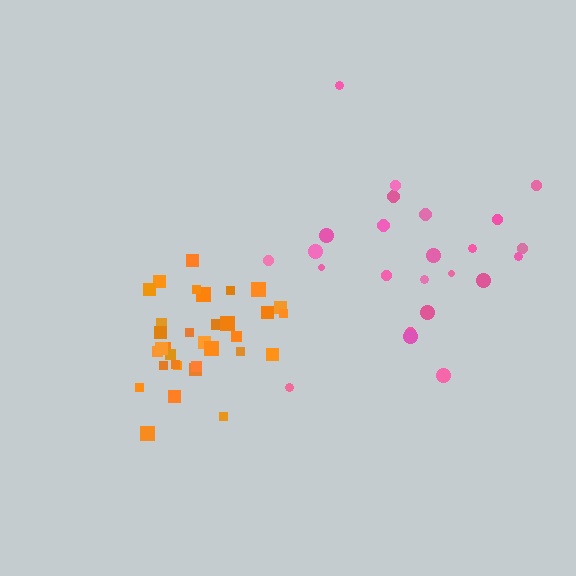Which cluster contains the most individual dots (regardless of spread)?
Orange (35).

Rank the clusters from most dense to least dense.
orange, pink.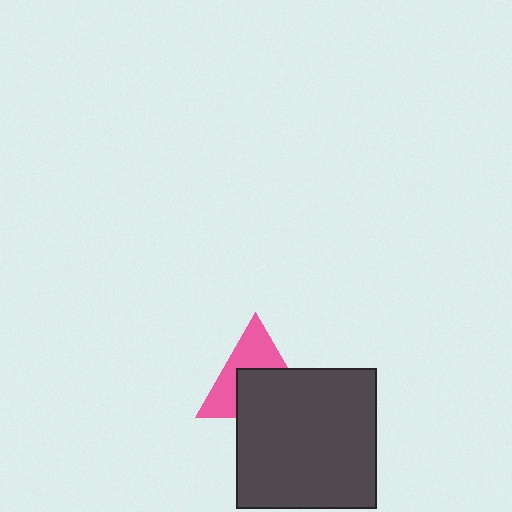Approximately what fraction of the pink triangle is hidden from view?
Roughly 52% of the pink triangle is hidden behind the dark gray square.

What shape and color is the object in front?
The object in front is a dark gray square.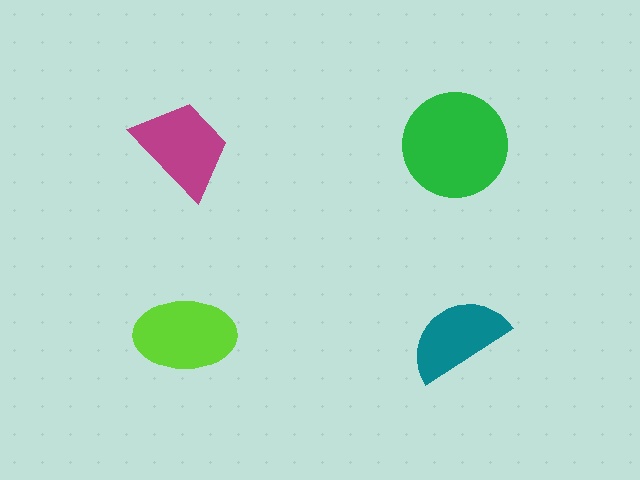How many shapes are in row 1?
2 shapes.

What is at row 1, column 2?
A green circle.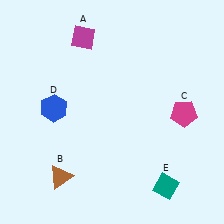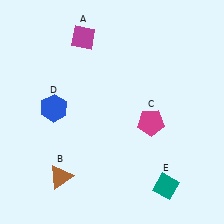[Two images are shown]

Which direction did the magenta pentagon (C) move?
The magenta pentagon (C) moved left.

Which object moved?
The magenta pentagon (C) moved left.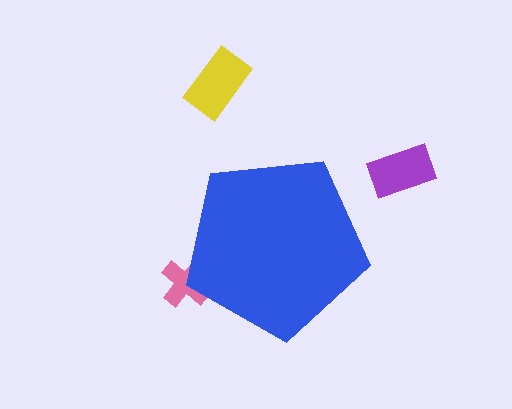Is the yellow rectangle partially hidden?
No, the yellow rectangle is fully visible.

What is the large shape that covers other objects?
A blue pentagon.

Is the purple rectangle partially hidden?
No, the purple rectangle is fully visible.